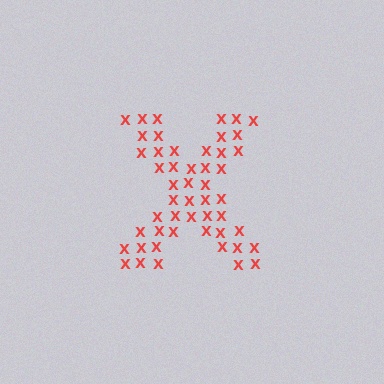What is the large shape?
The large shape is the letter X.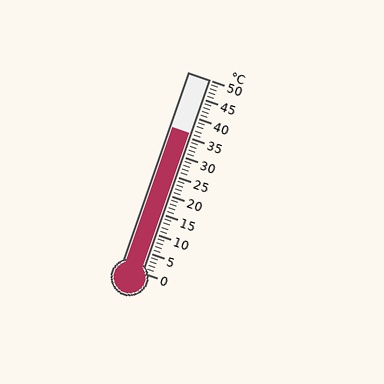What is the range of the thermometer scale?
The thermometer scale ranges from 0°C to 50°C.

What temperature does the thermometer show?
The thermometer shows approximately 36°C.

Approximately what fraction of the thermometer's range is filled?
The thermometer is filled to approximately 70% of its range.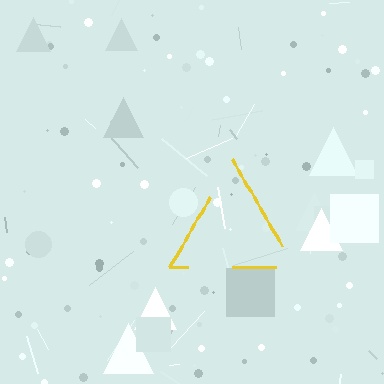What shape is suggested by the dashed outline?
The dashed outline suggests a triangle.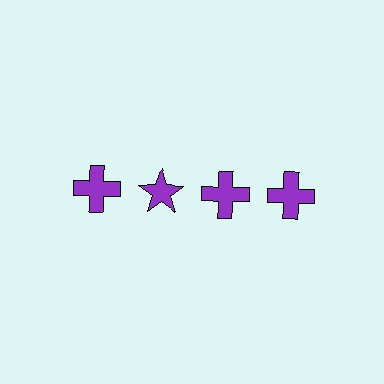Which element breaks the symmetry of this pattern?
The purple star in the top row, second from left column breaks the symmetry. All other shapes are purple crosses.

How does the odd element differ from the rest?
It has a different shape: star instead of cross.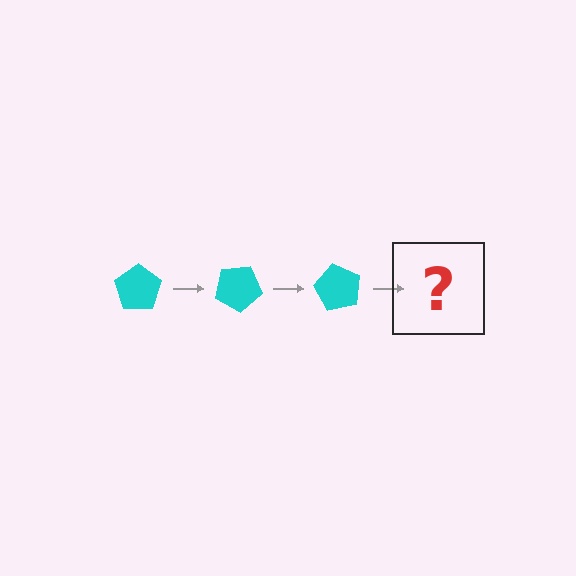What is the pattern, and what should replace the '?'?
The pattern is that the pentagon rotates 30 degrees each step. The '?' should be a cyan pentagon rotated 90 degrees.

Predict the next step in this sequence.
The next step is a cyan pentagon rotated 90 degrees.